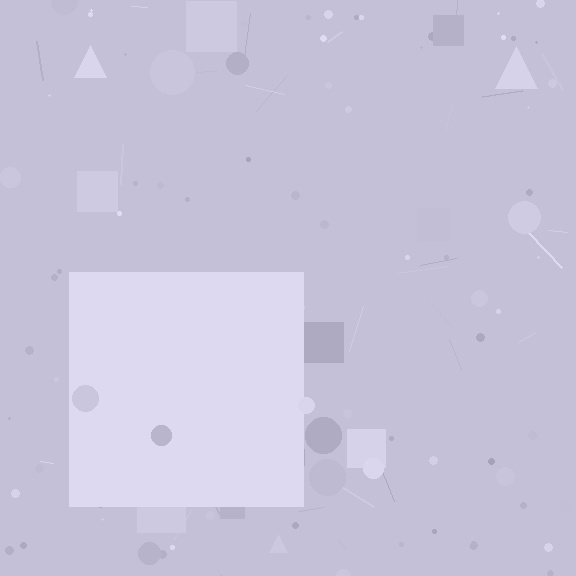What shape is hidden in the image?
A square is hidden in the image.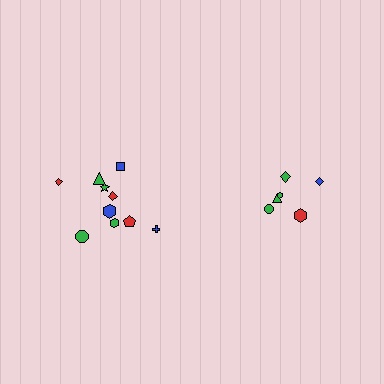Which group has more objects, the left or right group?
The left group.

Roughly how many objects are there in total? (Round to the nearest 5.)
Roughly 15 objects in total.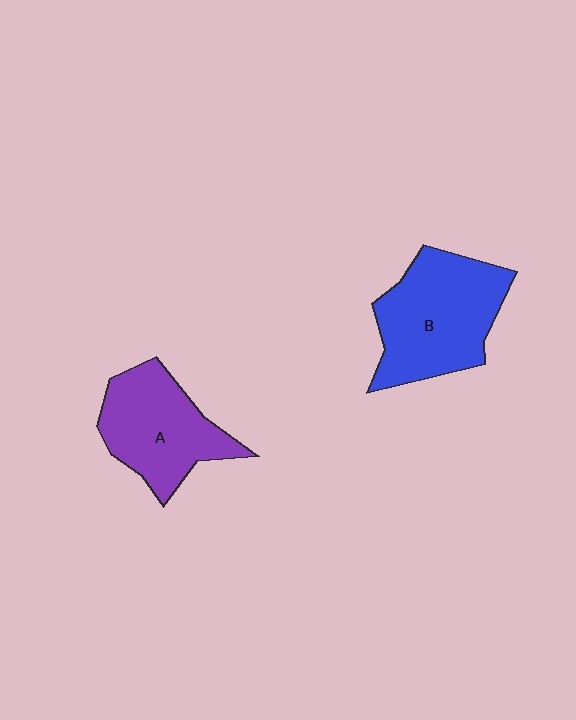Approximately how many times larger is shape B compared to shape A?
Approximately 1.2 times.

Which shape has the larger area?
Shape B (blue).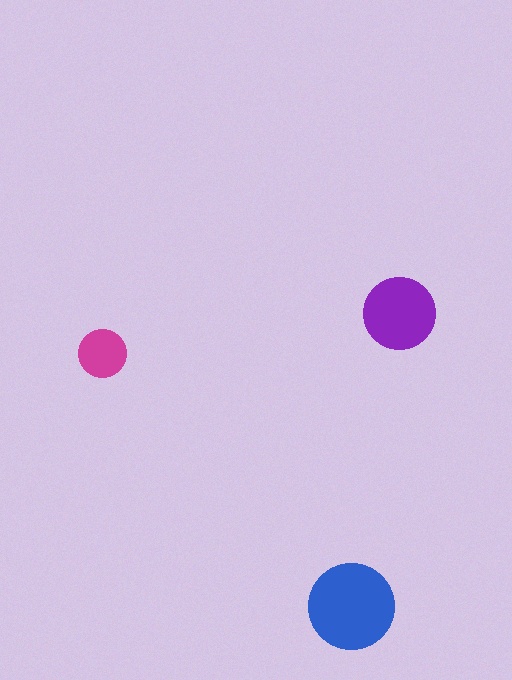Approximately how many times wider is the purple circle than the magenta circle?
About 1.5 times wider.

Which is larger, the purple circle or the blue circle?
The blue one.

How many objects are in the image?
There are 3 objects in the image.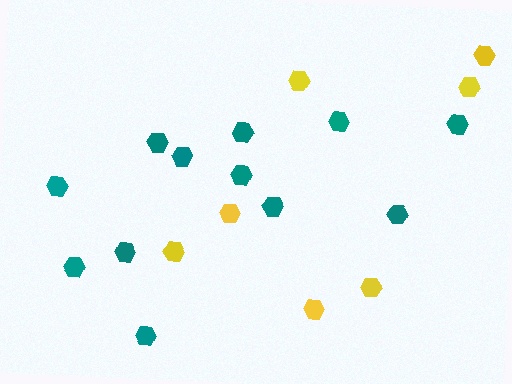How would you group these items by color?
There are 2 groups: one group of yellow hexagons (7) and one group of teal hexagons (12).